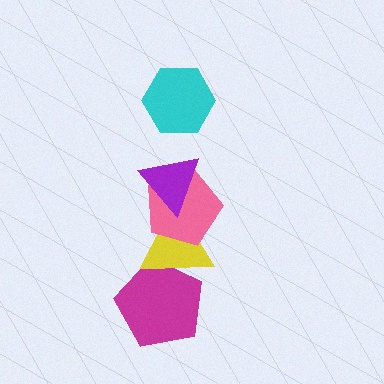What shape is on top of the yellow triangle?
The pink pentagon is on top of the yellow triangle.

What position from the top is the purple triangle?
The purple triangle is 2nd from the top.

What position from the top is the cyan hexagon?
The cyan hexagon is 1st from the top.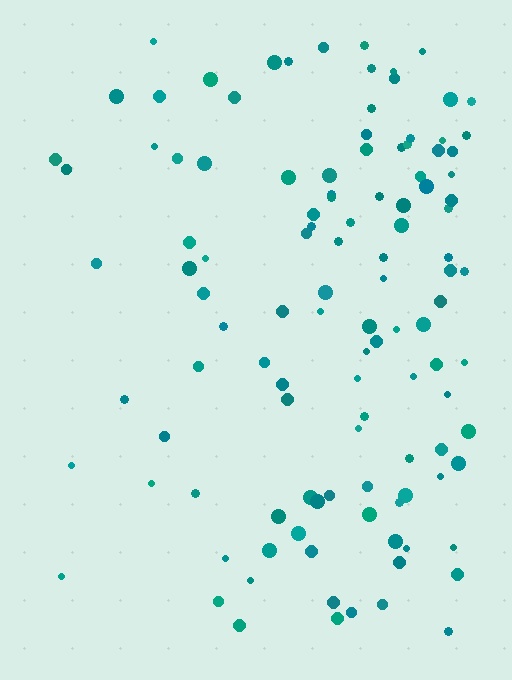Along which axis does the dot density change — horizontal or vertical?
Horizontal.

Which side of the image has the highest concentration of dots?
The right.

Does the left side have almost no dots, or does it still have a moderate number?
Still a moderate number, just noticeably fewer than the right.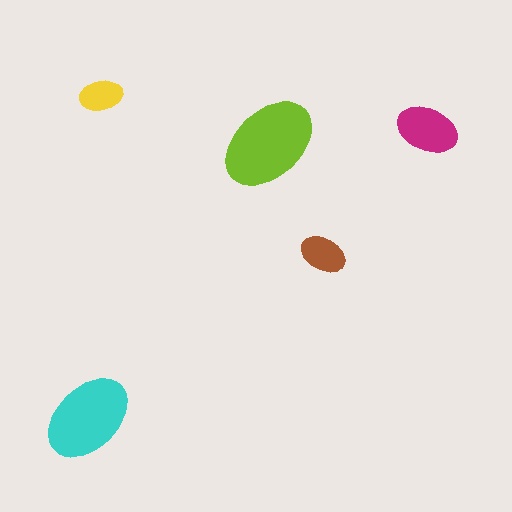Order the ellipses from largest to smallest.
the lime one, the cyan one, the magenta one, the brown one, the yellow one.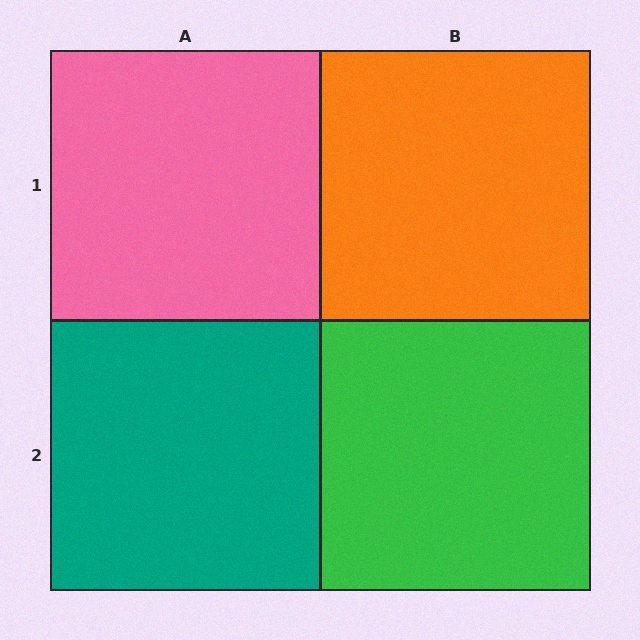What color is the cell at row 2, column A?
Teal.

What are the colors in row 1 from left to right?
Pink, orange.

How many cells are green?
1 cell is green.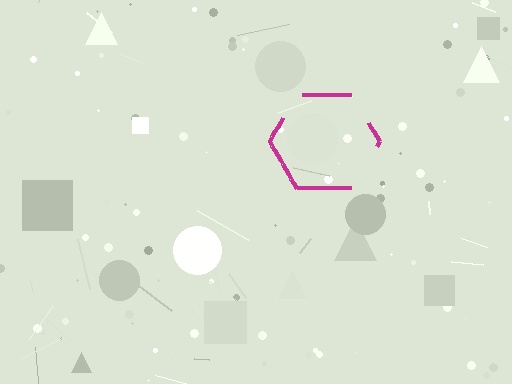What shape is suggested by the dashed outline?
The dashed outline suggests a hexagon.